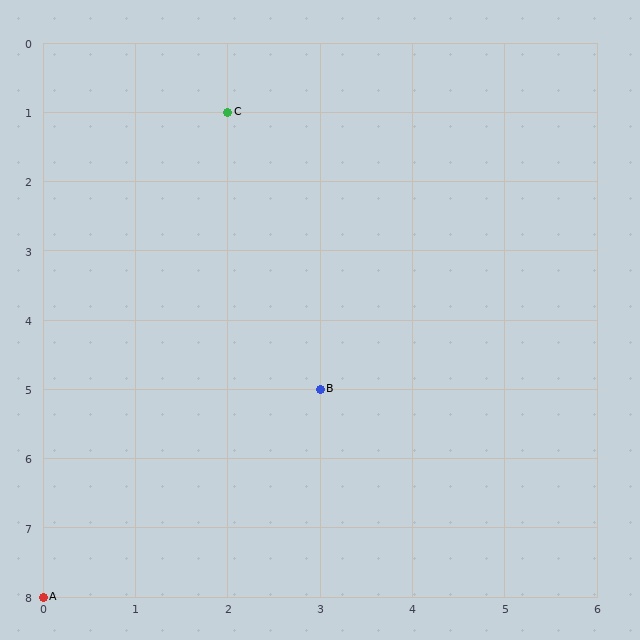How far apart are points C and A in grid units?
Points C and A are 2 columns and 7 rows apart (about 7.3 grid units diagonally).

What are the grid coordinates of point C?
Point C is at grid coordinates (2, 1).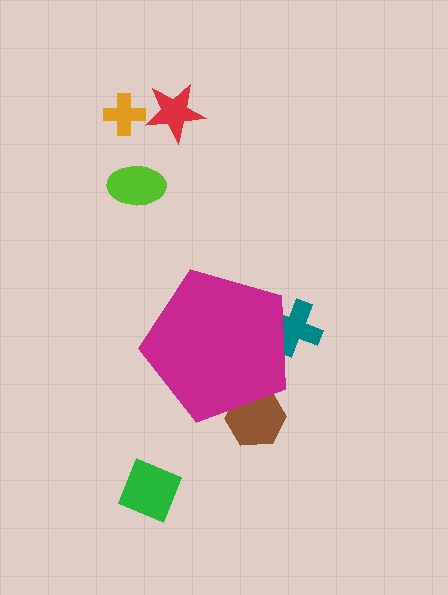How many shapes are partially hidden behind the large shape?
2 shapes are partially hidden.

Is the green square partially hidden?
No, the green square is fully visible.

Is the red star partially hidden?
No, the red star is fully visible.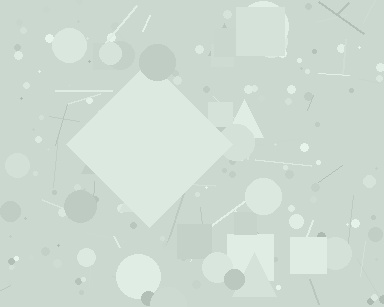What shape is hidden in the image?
A diamond is hidden in the image.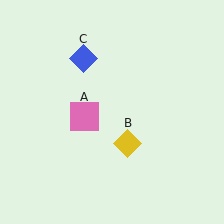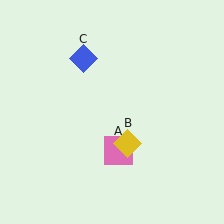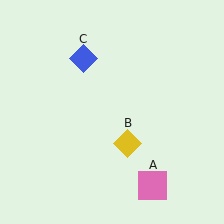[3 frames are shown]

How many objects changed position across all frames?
1 object changed position: pink square (object A).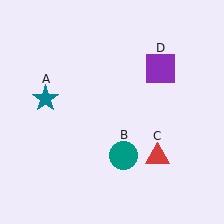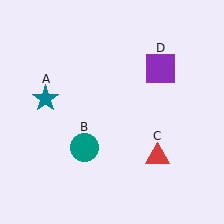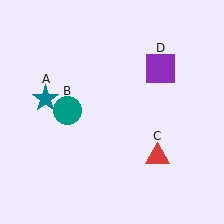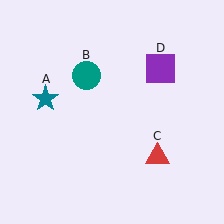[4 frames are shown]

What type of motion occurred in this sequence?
The teal circle (object B) rotated clockwise around the center of the scene.